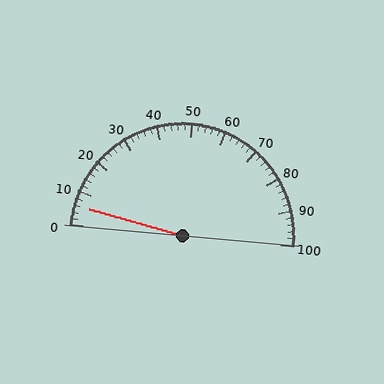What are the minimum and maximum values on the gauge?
The gauge ranges from 0 to 100.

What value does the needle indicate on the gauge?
The needle indicates approximately 6.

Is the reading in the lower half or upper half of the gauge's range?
The reading is in the lower half of the range (0 to 100).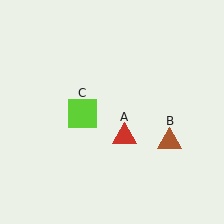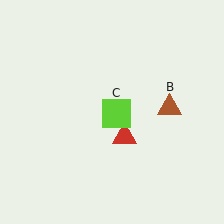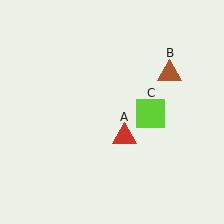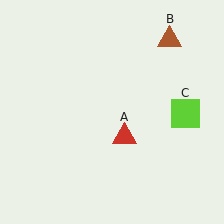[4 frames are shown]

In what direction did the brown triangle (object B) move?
The brown triangle (object B) moved up.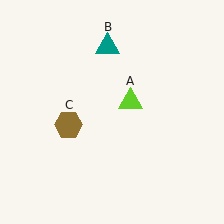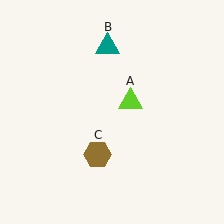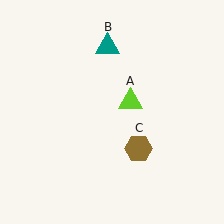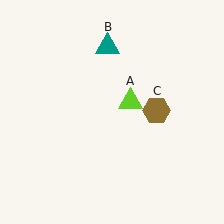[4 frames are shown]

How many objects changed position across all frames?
1 object changed position: brown hexagon (object C).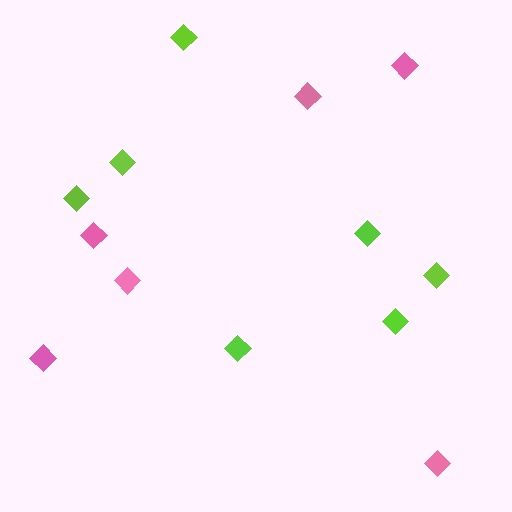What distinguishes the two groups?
There are 2 groups: one group of pink diamonds (6) and one group of lime diamonds (7).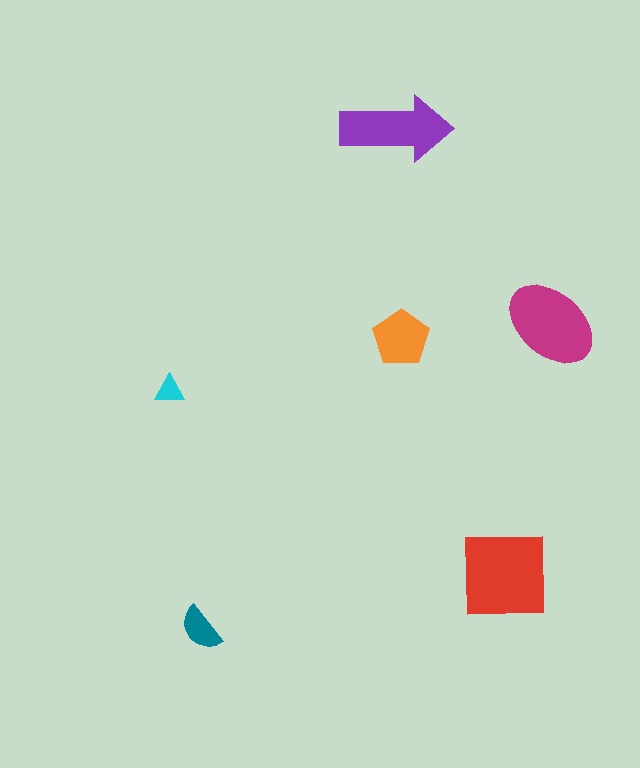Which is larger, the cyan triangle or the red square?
The red square.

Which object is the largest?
The red square.